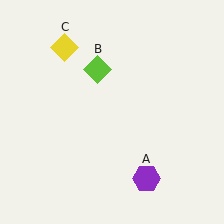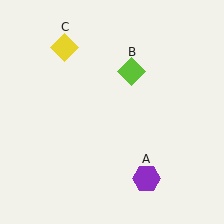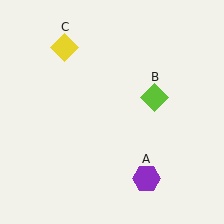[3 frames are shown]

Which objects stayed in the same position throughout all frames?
Purple hexagon (object A) and yellow diamond (object C) remained stationary.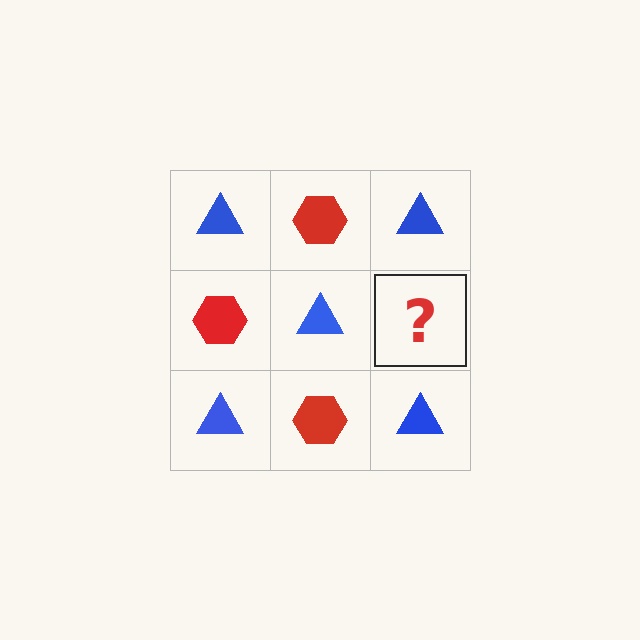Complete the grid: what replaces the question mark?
The question mark should be replaced with a red hexagon.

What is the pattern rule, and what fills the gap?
The rule is that it alternates blue triangle and red hexagon in a checkerboard pattern. The gap should be filled with a red hexagon.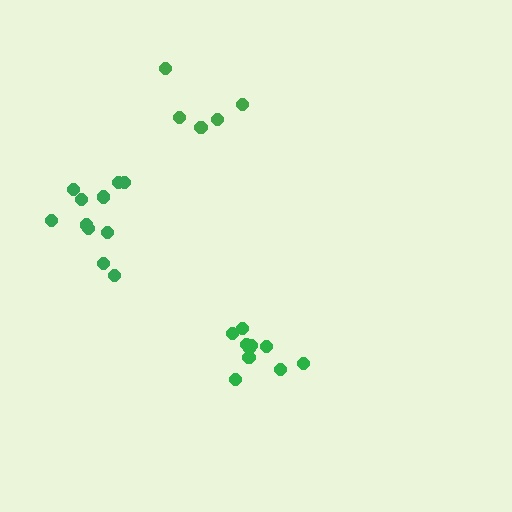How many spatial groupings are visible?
There are 3 spatial groupings.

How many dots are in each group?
Group 1: 11 dots, Group 2: 10 dots, Group 3: 5 dots (26 total).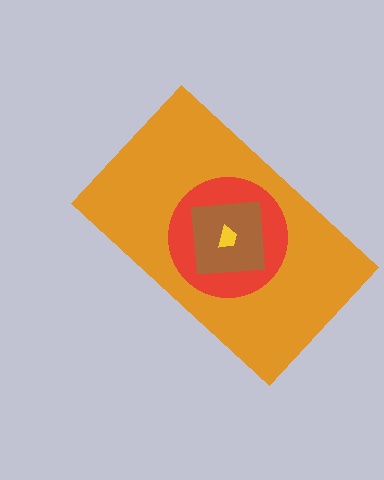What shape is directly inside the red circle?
The brown square.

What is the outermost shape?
The orange rectangle.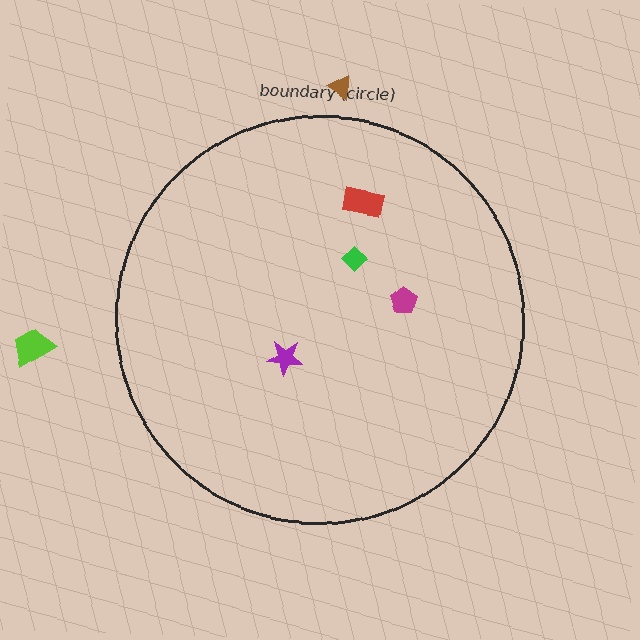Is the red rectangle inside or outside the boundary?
Inside.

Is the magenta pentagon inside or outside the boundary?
Inside.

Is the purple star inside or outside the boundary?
Inside.